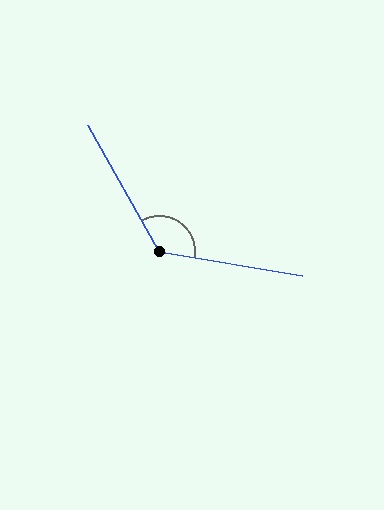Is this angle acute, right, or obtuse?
It is obtuse.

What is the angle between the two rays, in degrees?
Approximately 129 degrees.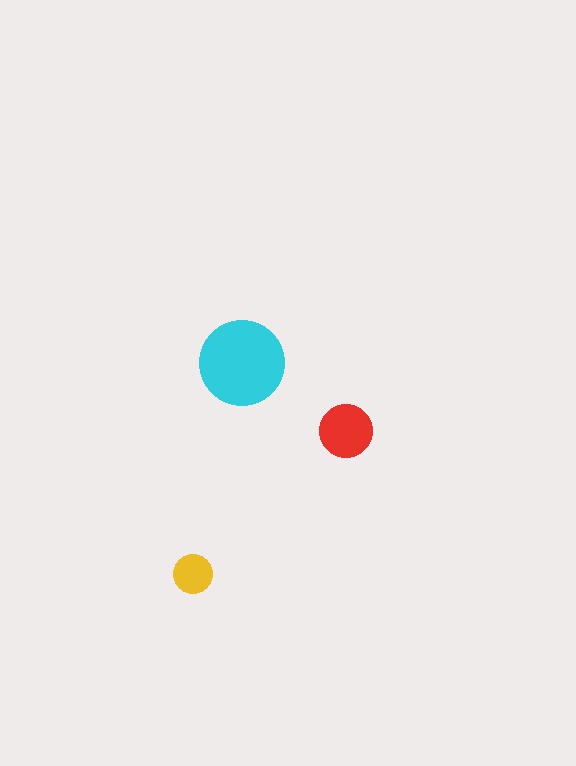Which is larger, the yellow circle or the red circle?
The red one.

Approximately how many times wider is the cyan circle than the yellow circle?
About 2 times wider.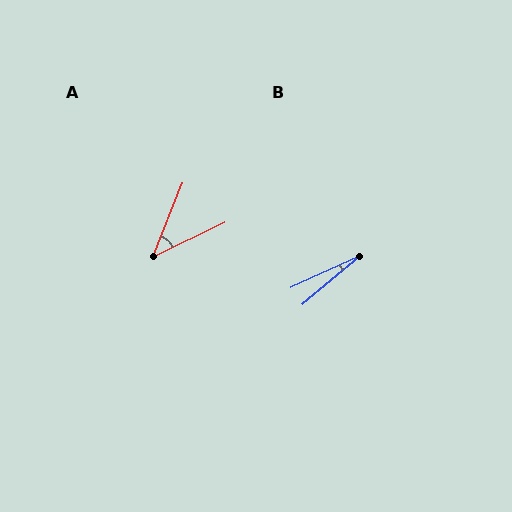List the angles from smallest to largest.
B (16°), A (42°).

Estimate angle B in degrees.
Approximately 16 degrees.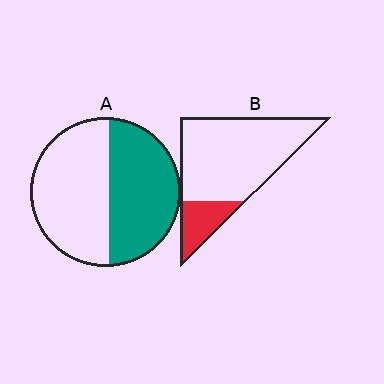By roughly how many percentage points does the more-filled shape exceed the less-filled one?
By roughly 30 percentage points (A over B).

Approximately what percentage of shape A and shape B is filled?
A is approximately 45% and B is approximately 20%.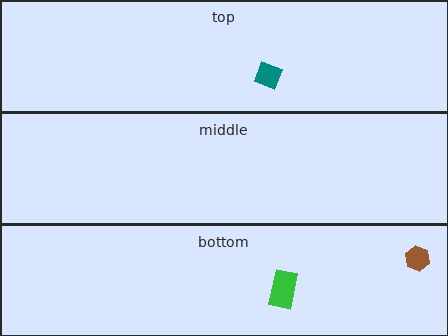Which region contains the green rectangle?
The bottom region.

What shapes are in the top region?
The teal diamond.